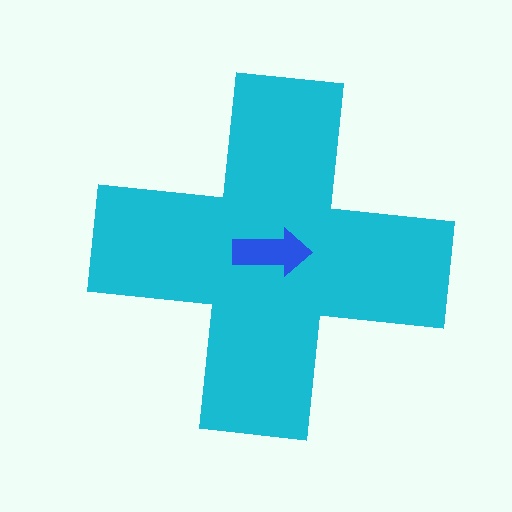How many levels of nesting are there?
2.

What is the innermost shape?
The blue arrow.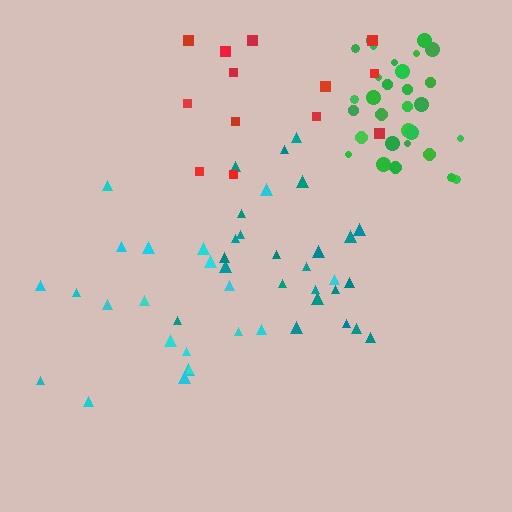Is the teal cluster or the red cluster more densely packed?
Teal.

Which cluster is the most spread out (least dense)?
Red.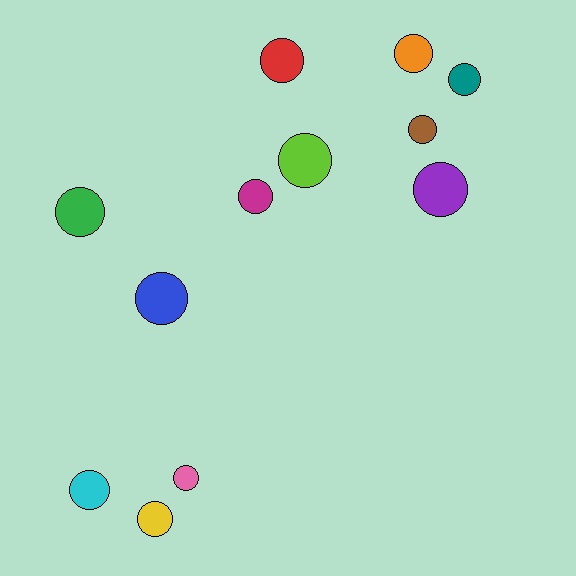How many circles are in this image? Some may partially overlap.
There are 12 circles.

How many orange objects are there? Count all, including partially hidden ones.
There is 1 orange object.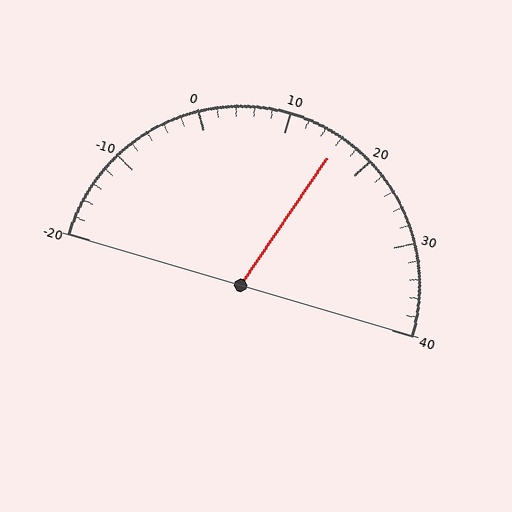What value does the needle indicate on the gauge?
The needle indicates approximately 16.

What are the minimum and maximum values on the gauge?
The gauge ranges from -20 to 40.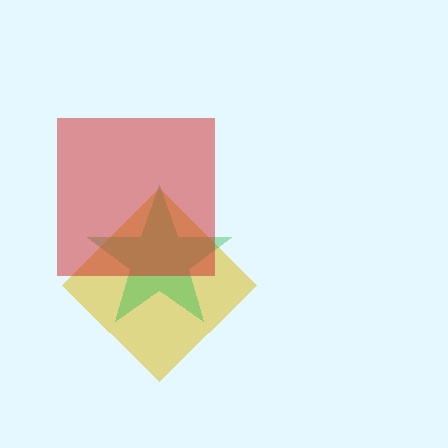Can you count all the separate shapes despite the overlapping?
Yes, there are 3 separate shapes.